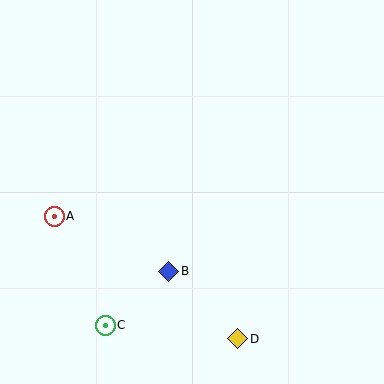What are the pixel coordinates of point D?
Point D is at (238, 339).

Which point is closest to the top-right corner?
Point B is closest to the top-right corner.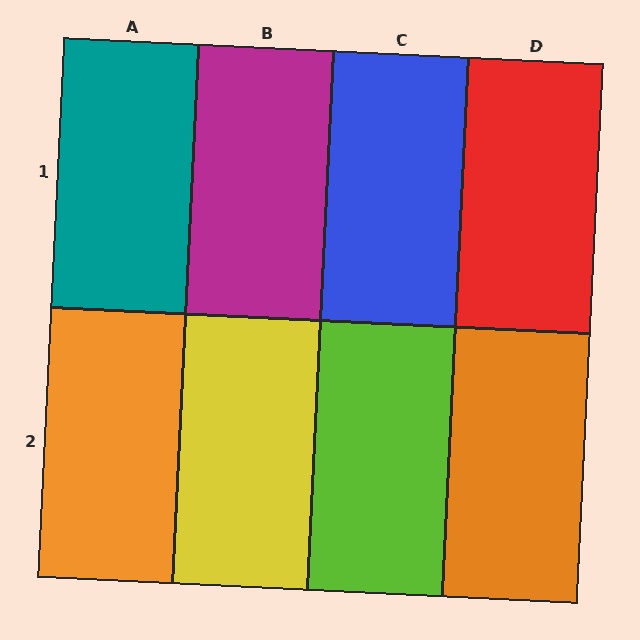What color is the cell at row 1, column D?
Red.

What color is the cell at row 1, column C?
Blue.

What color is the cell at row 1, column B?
Magenta.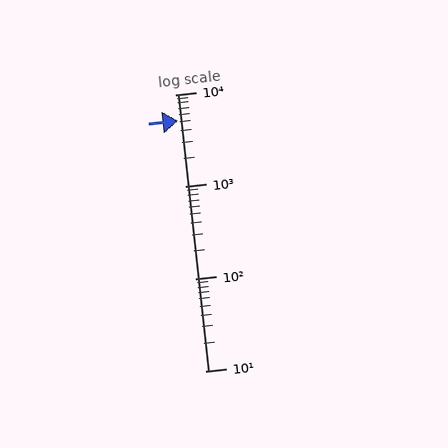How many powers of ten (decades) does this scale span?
The scale spans 3 decades, from 10 to 10000.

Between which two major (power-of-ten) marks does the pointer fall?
The pointer is between 1000 and 10000.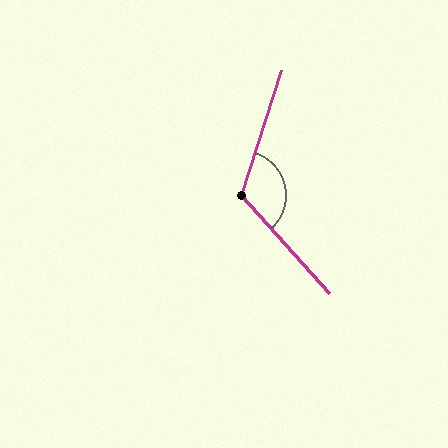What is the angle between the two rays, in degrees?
Approximately 120 degrees.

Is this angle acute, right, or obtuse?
It is obtuse.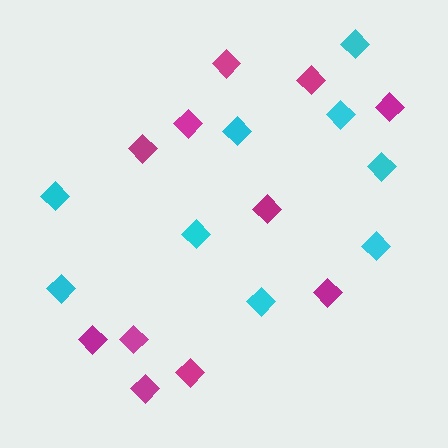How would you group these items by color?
There are 2 groups: one group of cyan diamonds (9) and one group of magenta diamonds (11).